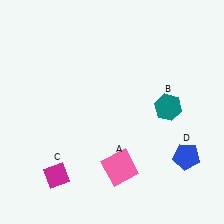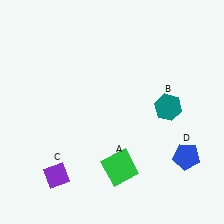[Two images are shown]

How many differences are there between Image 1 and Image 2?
There are 2 differences between the two images.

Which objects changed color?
A changed from pink to green. C changed from magenta to purple.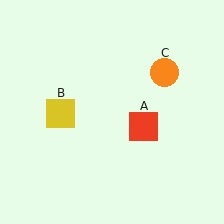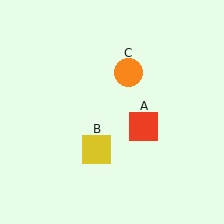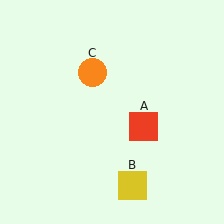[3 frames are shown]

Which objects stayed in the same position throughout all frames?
Red square (object A) remained stationary.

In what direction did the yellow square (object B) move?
The yellow square (object B) moved down and to the right.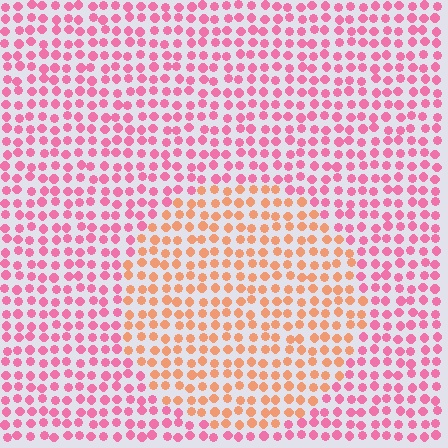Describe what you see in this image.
The image is filled with small pink elements in a uniform arrangement. A circle-shaped region is visible where the elements are tinted to a slightly different hue, forming a subtle color boundary.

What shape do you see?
I see a circle.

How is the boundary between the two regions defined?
The boundary is defined purely by a slight shift in hue (about 47 degrees). Spacing, size, and orientation are identical on both sides.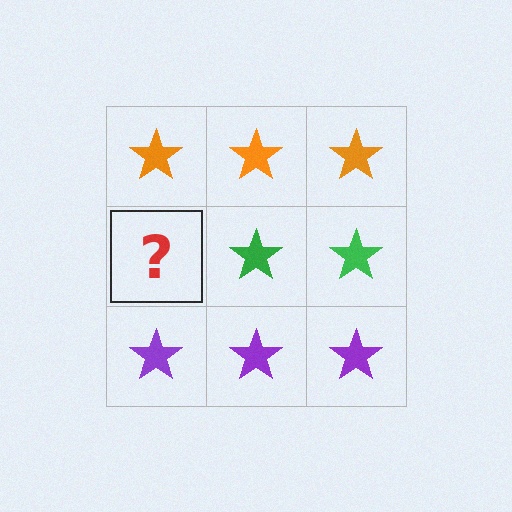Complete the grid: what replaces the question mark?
The question mark should be replaced with a green star.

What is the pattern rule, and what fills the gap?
The rule is that each row has a consistent color. The gap should be filled with a green star.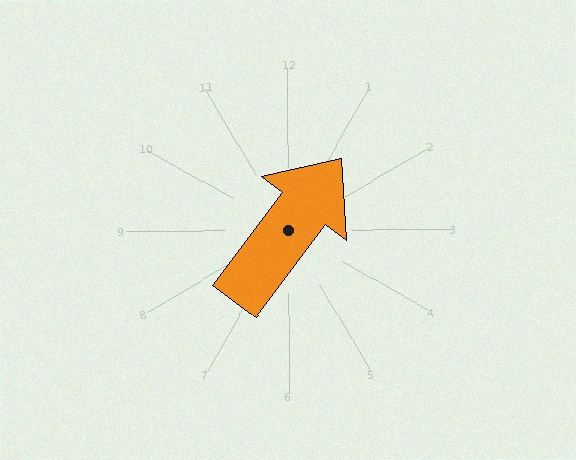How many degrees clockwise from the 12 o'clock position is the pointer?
Approximately 37 degrees.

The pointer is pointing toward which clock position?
Roughly 1 o'clock.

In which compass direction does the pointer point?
Northeast.